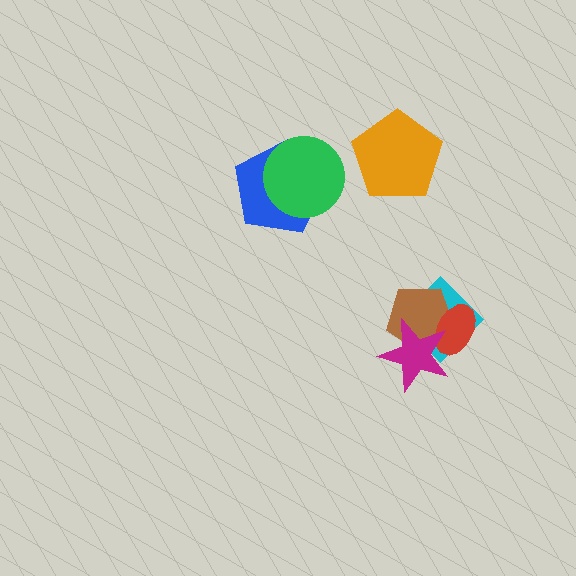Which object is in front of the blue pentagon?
The green circle is in front of the blue pentagon.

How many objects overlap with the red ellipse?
3 objects overlap with the red ellipse.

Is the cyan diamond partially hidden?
Yes, it is partially covered by another shape.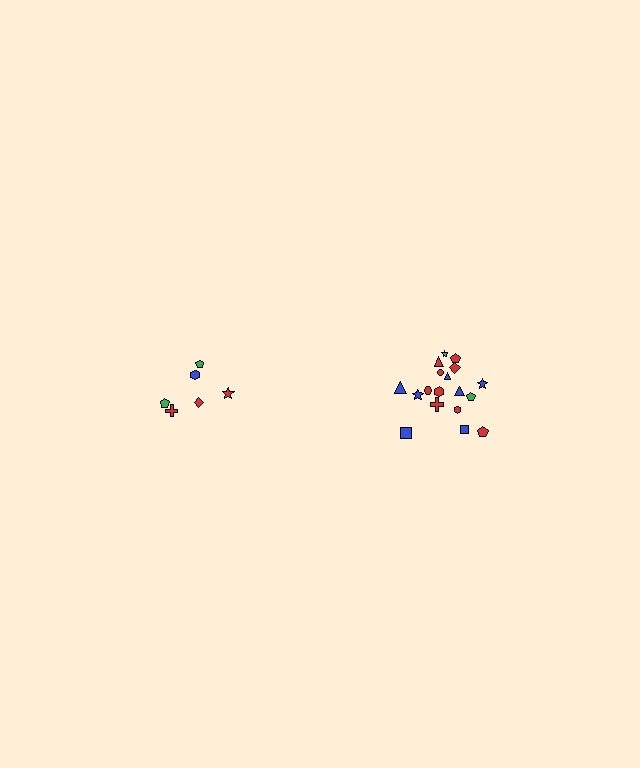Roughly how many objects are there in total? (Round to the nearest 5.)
Roughly 25 objects in total.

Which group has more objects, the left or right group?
The right group.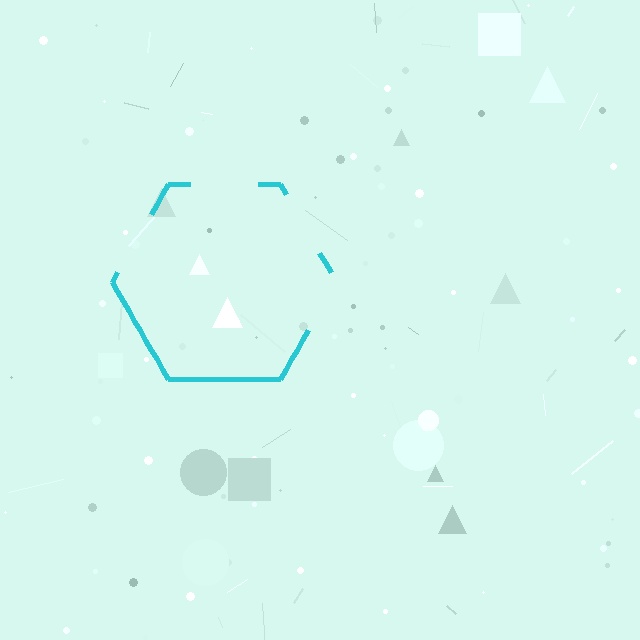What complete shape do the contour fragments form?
The contour fragments form a hexagon.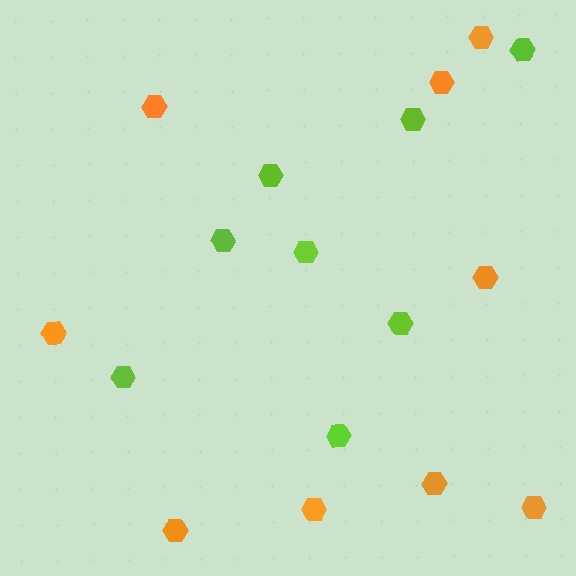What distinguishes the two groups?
There are 2 groups: one group of orange hexagons (9) and one group of lime hexagons (8).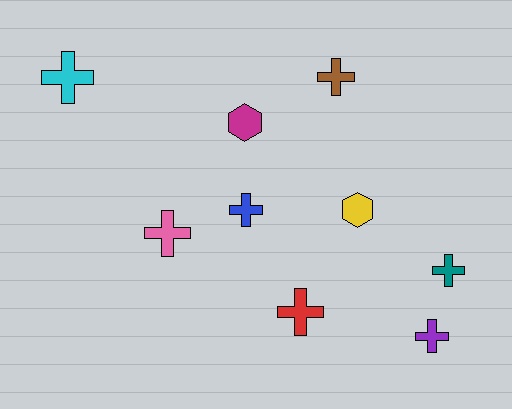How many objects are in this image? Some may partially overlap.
There are 9 objects.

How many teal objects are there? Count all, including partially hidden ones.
There is 1 teal object.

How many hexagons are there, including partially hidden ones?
There are 2 hexagons.